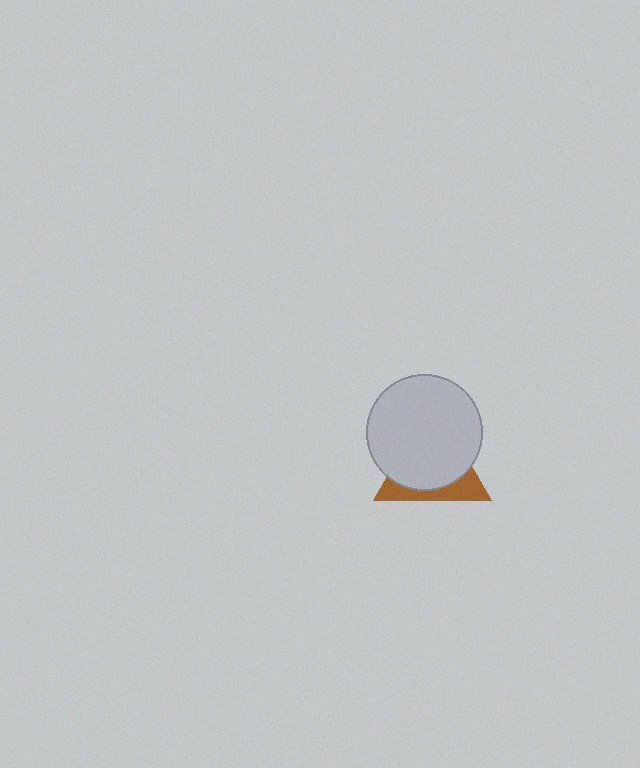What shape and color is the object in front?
The object in front is a light gray circle.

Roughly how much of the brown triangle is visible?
A small part of it is visible (roughly 31%).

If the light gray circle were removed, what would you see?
You would see the complete brown triangle.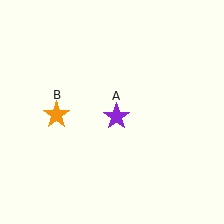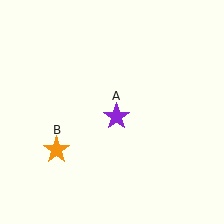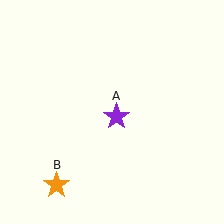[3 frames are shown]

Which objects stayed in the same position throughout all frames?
Purple star (object A) remained stationary.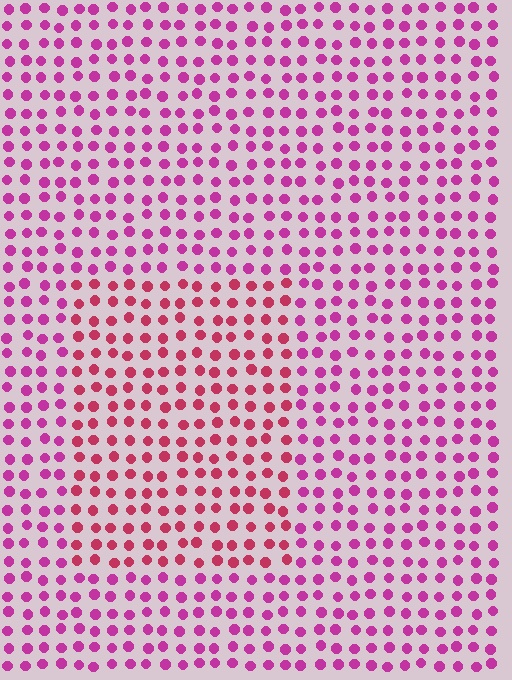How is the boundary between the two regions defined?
The boundary is defined purely by a slight shift in hue (about 29 degrees). Spacing, size, and orientation are identical on both sides.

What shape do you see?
I see a rectangle.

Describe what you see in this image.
The image is filled with small magenta elements in a uniform arrangement. A rectangle-shaped region is visible where the elements are tinted to a slightly different hue, forming a subtle color boundary.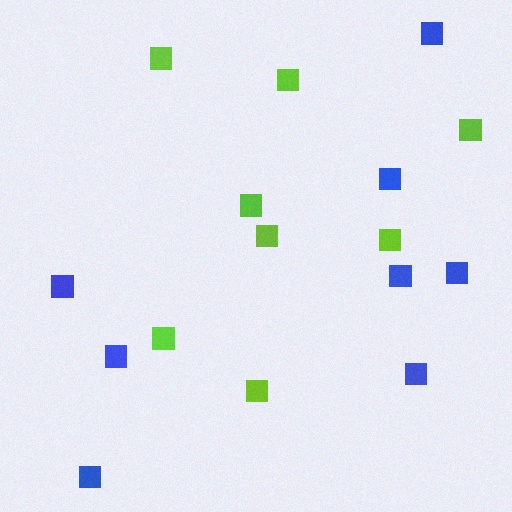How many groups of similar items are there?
There are 2 groups: one group of lime squares (8) and one group of blue squares (8).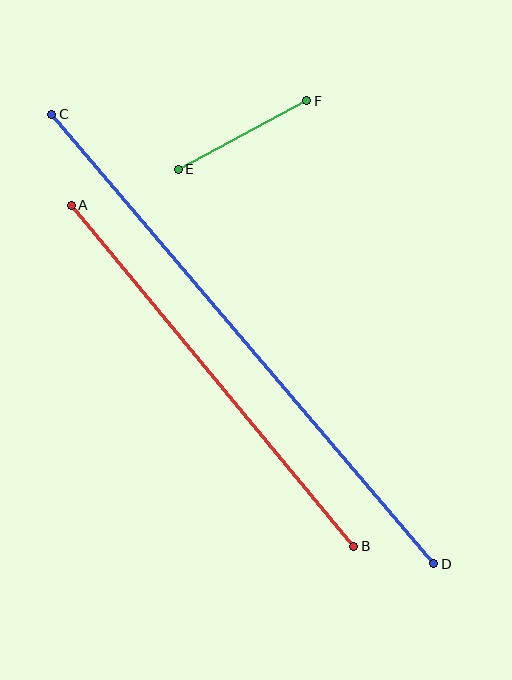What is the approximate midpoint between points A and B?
The midpoint is at approximately (212, 376) pixels.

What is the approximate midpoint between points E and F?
The midpoint is at approximately (242, 135) pixels.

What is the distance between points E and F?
The distance is approximately 145 pixels.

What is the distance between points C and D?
The distance is approximately 590 pixels.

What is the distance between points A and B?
The distance is approximately 443 pixels.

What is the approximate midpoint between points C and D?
The midpoint is at approximately (243, 339) pixels.